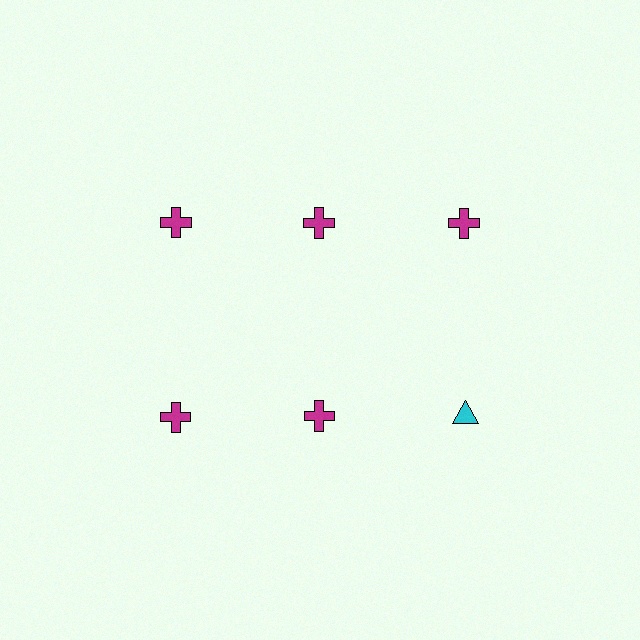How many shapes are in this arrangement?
There are 6 shapes arranged in a grid pattern.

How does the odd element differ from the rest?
It differs in both color (cyan instead of magenta) and shape (triangle instead of cross).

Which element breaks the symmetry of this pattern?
The cyan triangle in the second row, center column breaks the symmetry. All other shapes are magenta crosses.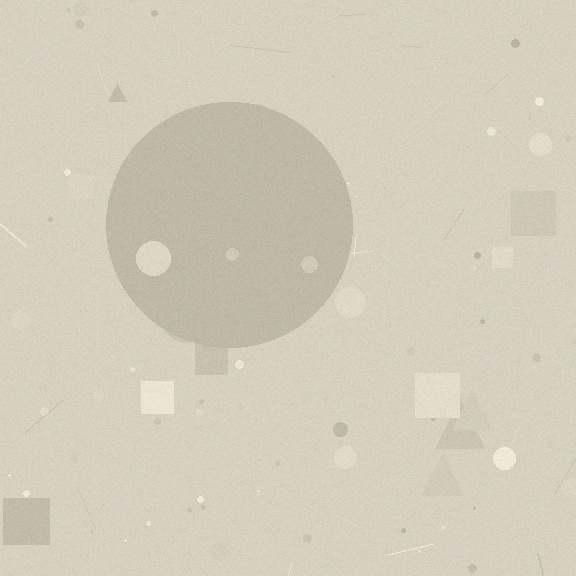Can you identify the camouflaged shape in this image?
The camouflaged shape is a circle.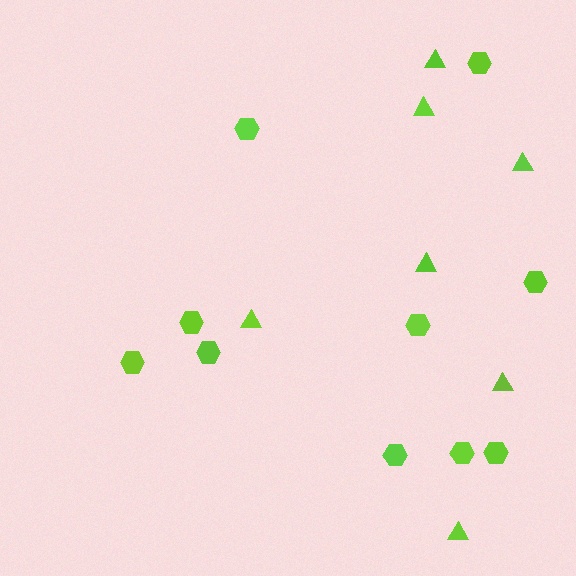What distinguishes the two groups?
There are 2 groups: one group of triangles (7) and one group of hexagons (10).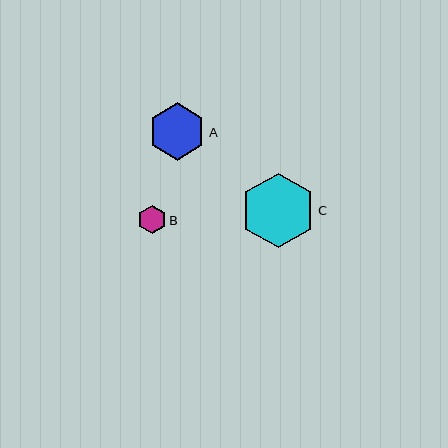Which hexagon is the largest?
Hexagon C is the largest with a size of approximately 74 pixels.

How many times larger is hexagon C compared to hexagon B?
Hexagon C is approximately 2.6 times the size of hexagon B.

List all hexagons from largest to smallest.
From largest to smallest: C, A, B.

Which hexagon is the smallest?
Hexagon B is the smallest with a size of approximately 28 pixels.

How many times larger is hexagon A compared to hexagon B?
Hexagon A is approximately 2.0 times the size of hexagon B.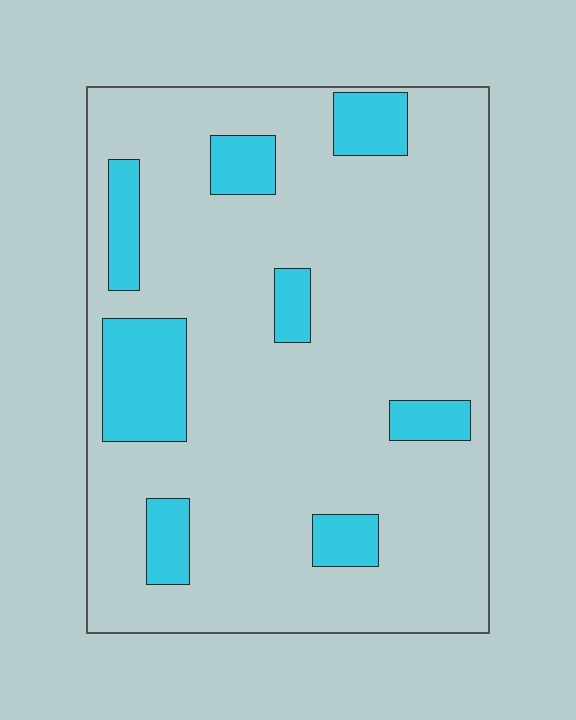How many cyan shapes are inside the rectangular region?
8.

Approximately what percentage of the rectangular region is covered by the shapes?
Approximately 15%.